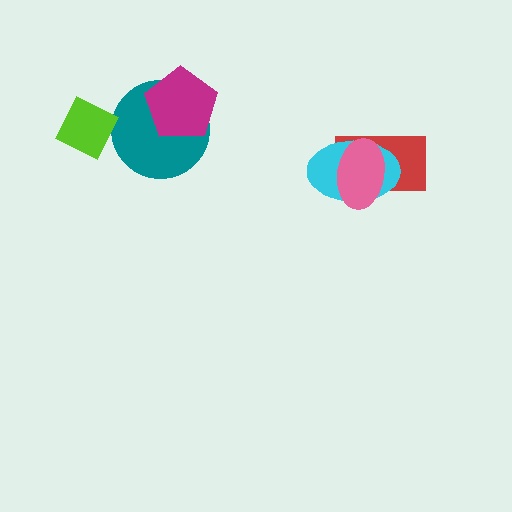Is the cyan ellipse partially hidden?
Yes, it is partially covered by another shape.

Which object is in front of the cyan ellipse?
The pink ellipse is in front of the cyan ellipse.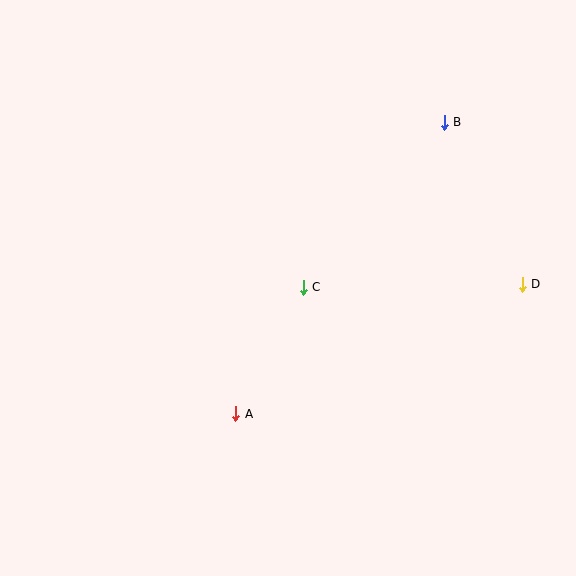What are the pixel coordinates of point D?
Point D is at (522, 284).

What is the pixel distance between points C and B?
The distance between C and B is 217 pixels.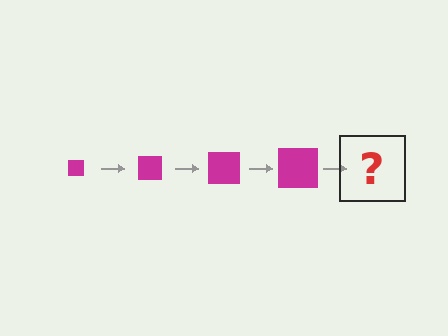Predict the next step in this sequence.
The next step is a magenta square, larger than the previous one.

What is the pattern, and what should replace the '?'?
The pattern is that the square gets progressively larger each step. The '?' should be a magenta square, larger than the previous one.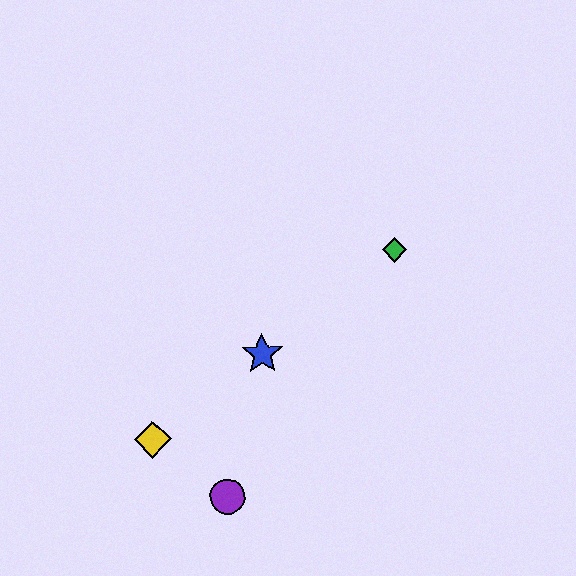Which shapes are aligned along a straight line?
The red diamond, the blue star, the green diamond, the yellow diamond are aligned along a straight line.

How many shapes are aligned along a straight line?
4 shapes (the red diamond, the blue star, the green diamond, the yellow diamond) are aligned along a straight line.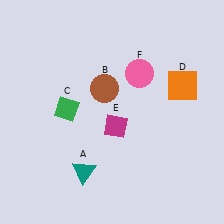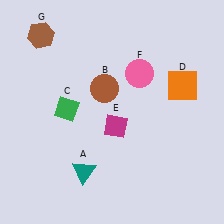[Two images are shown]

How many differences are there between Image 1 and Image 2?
There is 1 difference between the two images.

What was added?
A brown hexagon (G) was added in Image 2.